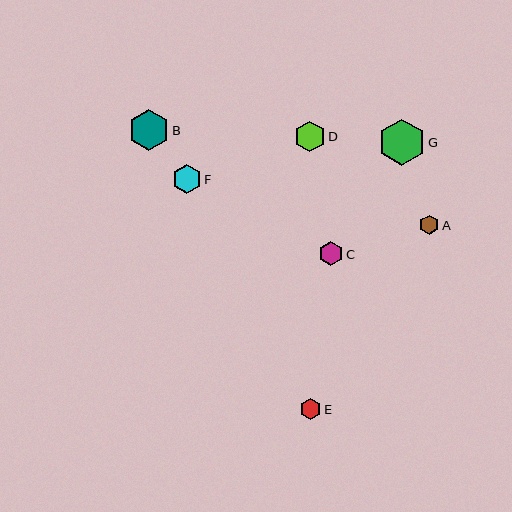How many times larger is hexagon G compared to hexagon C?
Hexagon G is approximately 1.9 times the size of hexagon C.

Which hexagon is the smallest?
Hexagon A is the smallest with a size of approximately 19 pixels.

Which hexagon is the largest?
Hexagon G is the largest with a size of approximately 46 pixels.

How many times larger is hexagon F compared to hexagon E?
Hexagon F is approximately 1.4 times the size of hexagon E.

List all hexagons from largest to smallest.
From largest to smallest: G, B, D, F, C, E, A.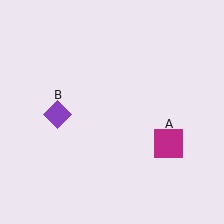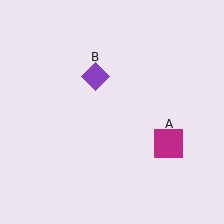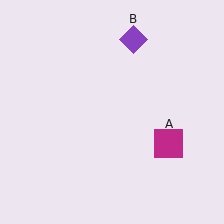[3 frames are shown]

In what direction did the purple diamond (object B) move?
The purple diamond (object B) moved up and to the right.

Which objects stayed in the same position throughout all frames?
Magenta square (object A) remained stationary.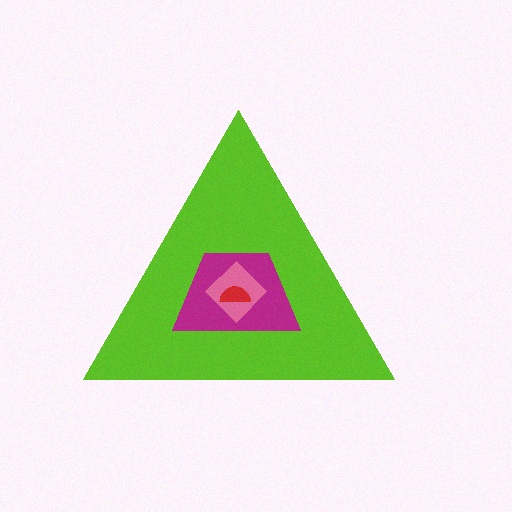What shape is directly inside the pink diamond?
The red semicircle.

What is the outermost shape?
The lime triangle.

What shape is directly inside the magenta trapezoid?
The pink diamond.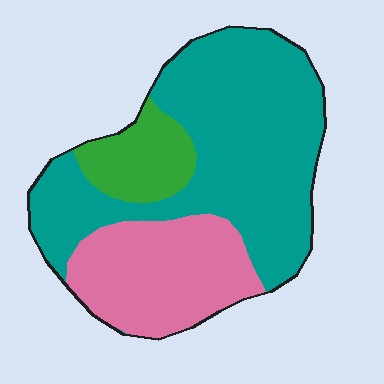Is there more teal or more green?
Teal.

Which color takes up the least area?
Green, at roughly 15%.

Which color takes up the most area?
Teal, at roughly 60%.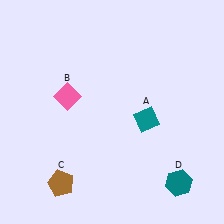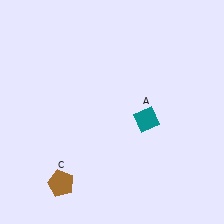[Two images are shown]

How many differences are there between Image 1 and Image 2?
There are 2 differences between the two images.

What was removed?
The pink diamond (B), the teal hexagon (D) were removed in Image 2.